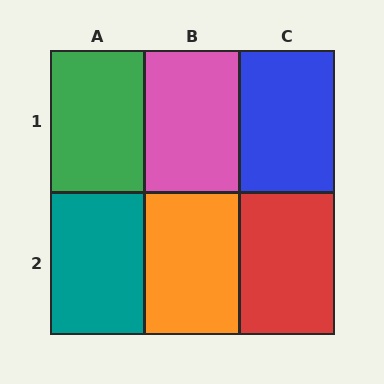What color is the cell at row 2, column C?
Red.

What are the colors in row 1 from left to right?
Green, pink, blue.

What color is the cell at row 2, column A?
Teal.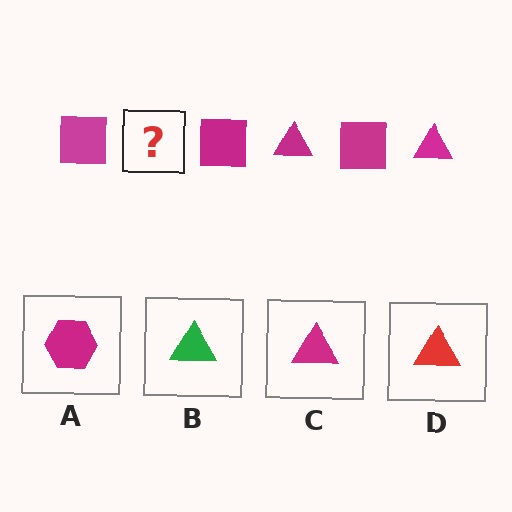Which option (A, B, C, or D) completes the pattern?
C.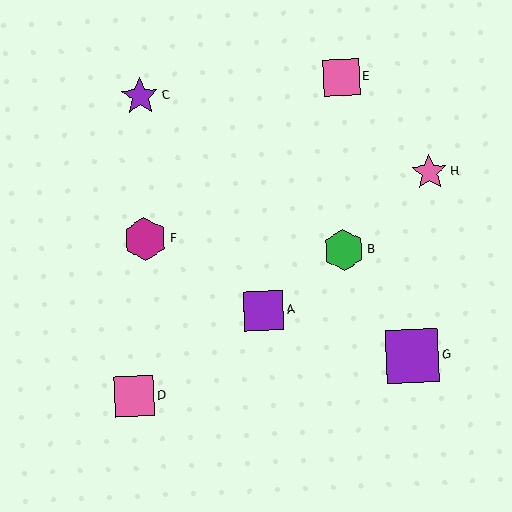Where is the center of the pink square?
The center of the pink square is at (134, 396).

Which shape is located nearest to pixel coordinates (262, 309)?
The purple square (labeled A) at (264, 311) is nearest to that location.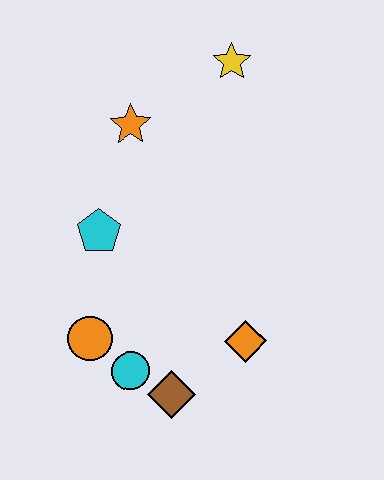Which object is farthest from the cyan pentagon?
The yellow star is farthest from the cyan pentagon.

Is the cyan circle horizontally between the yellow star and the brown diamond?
No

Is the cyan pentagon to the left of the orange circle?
No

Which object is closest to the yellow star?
The orange star is closest to the yellow star.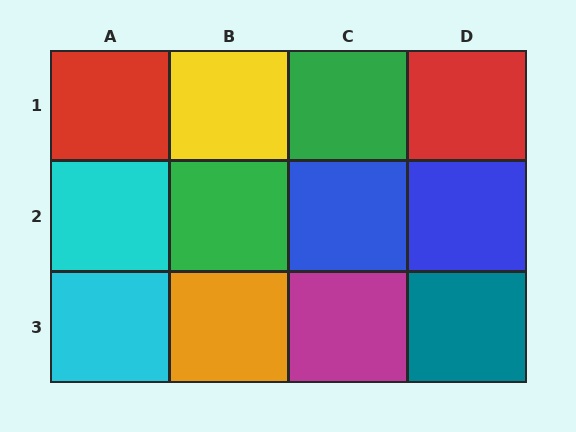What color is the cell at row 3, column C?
Magenta.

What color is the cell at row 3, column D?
Teal.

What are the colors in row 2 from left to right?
Cyan, green, blue, blue.